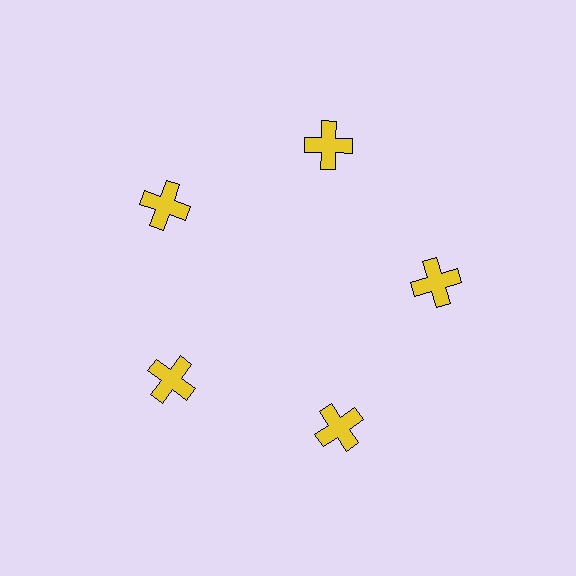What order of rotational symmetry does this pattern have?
This pattern has 5-fold rotational symmetry.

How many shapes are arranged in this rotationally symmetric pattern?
There are 5 shapes, arranged in 5 groups of 1.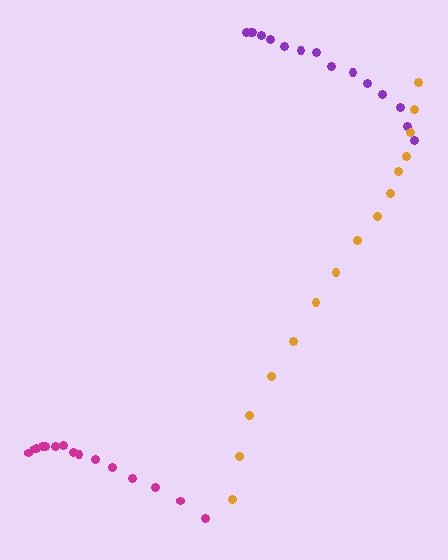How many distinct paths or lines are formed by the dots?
There are 3 distinct paths.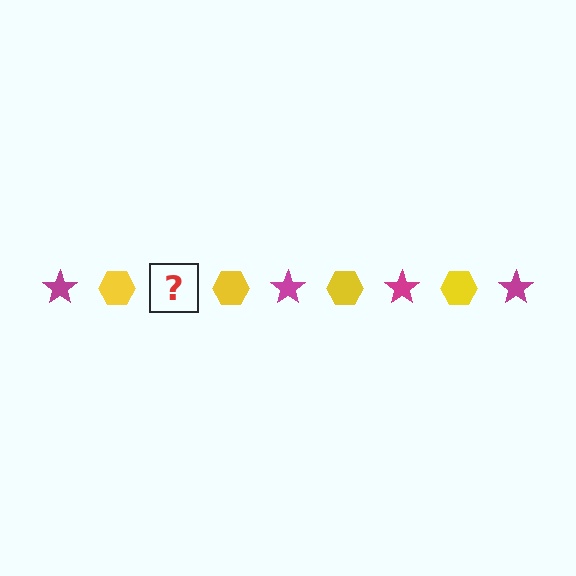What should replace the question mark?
The question mark should be replaced with a magenta star.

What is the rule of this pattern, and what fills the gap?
The rule is that the pattern alternates between magenta star and yellow hexagon. The gap should be filled with a magenta star.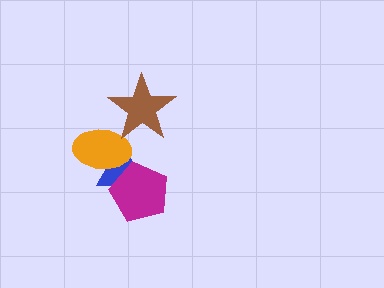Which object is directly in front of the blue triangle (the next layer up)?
The orange ellipse is directly in front of the blue triangle.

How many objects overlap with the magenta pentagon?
1 object overlaps with the magenta pentagon.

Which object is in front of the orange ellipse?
The brown star is in front of the orange ellipse.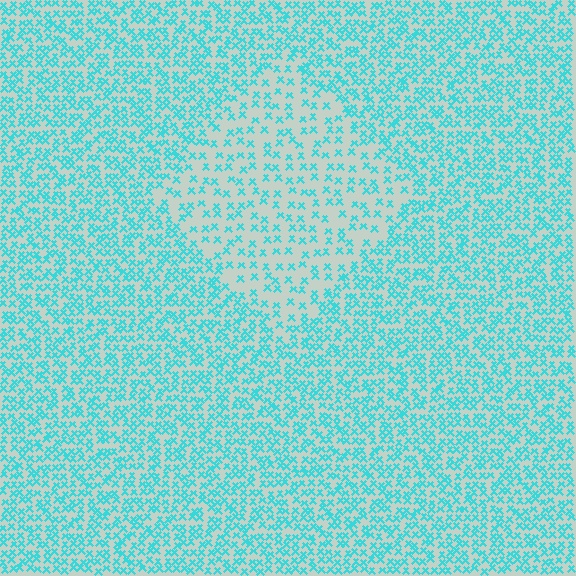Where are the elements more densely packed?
The elements are more densely packed outside the diamond boundary.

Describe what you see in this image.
The image contains small cyan elements arranged at two different densities. A diamond-shaped region is visible where the elements are less densely packed than the surrounding area.